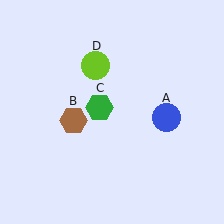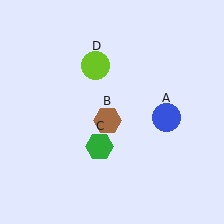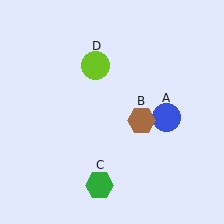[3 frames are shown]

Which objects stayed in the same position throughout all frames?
Blue circle (object A) and lime circle (object D) remained stationary.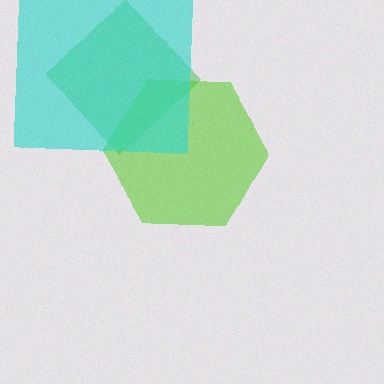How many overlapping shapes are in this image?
There are 3 overlapping shapes in the image.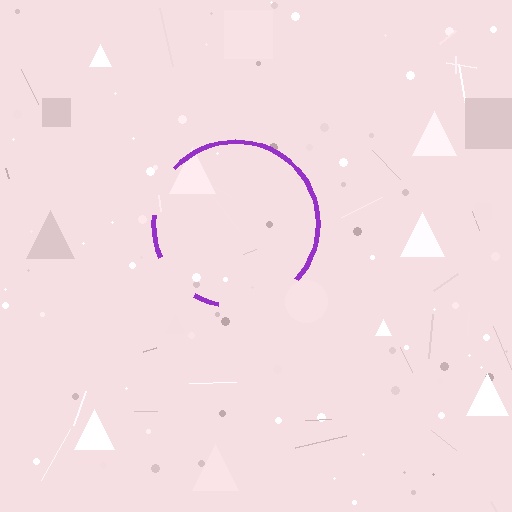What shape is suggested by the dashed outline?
The dashed outline suggests a circle.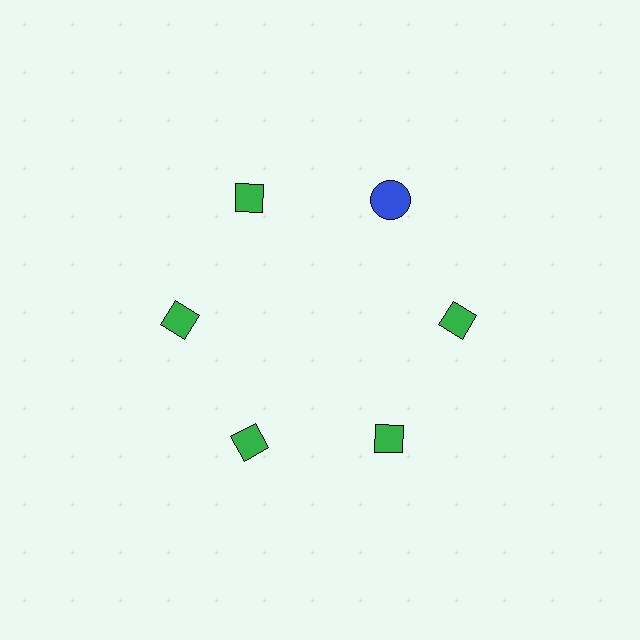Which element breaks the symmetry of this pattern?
The blue circle at roughly the 1 o'clock position breaks the symmetry. All other shapes are green diamonds.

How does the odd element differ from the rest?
It differs in both color (blue instead of green) and shape (circle instead of diamond).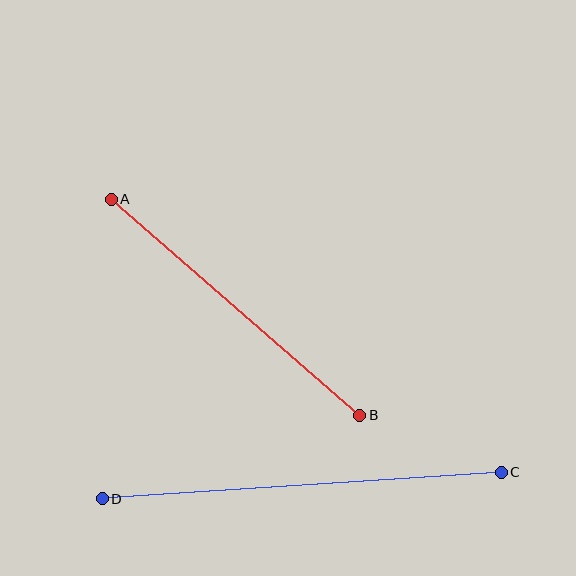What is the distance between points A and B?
The distance is approximately 329 pixels.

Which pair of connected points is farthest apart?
Points C and D are farthest apart.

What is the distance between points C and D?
The distance is approximately 400 pixels.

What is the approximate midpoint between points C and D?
The midpoint is at approximately (302, 485) pixels.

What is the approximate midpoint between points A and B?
The midpoint is at approximately (236, 307) pixels.